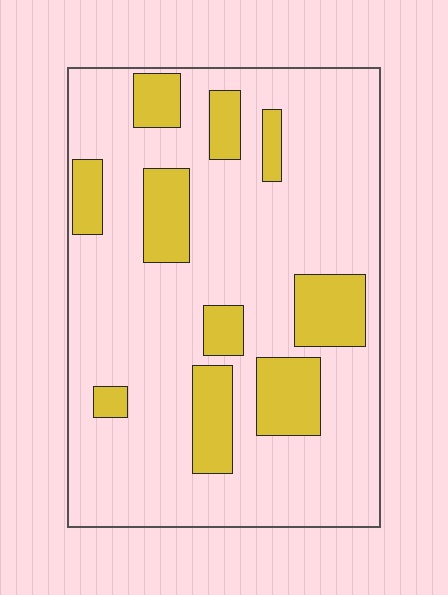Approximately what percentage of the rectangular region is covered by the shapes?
Approximately 20%.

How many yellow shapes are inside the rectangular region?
10.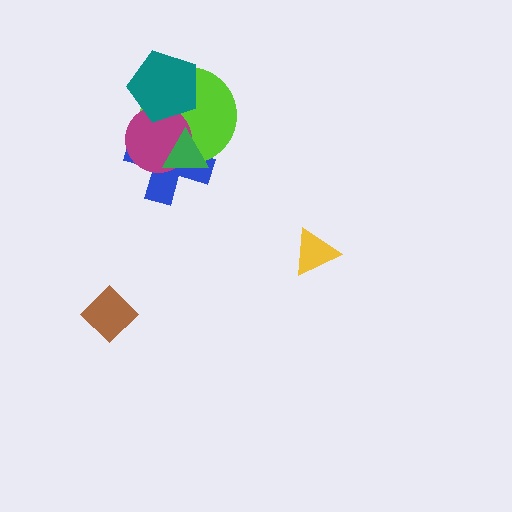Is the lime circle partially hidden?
Yes, it is partially covered by another shape.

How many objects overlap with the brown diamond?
0 objects overlap with the brown diamond.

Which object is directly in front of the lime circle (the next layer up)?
The magenta circle is directly in front of the lime circle.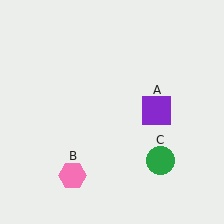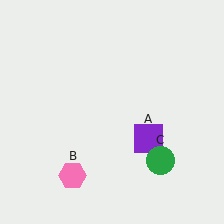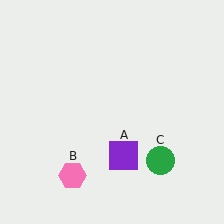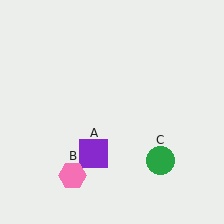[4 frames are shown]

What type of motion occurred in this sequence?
The purple square (object A) rotated clockwise around the center of the scene.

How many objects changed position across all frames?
1 object changed position: purple square (object A).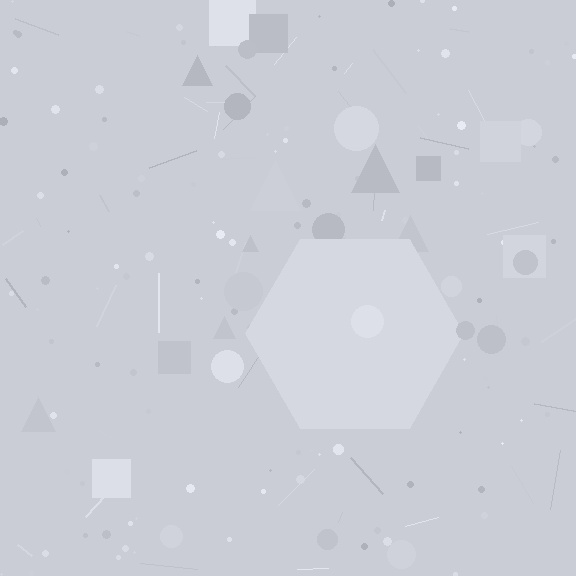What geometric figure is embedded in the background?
A hexagon is embedded in the background.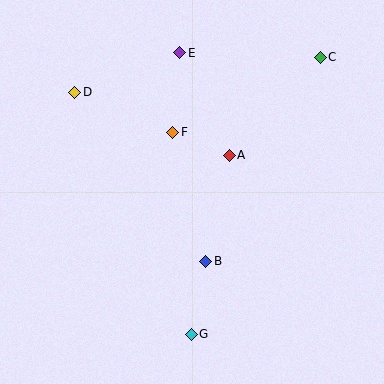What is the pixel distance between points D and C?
The distance between D and C is 248 pixels.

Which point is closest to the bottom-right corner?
Point G is closest to the bottom-right corner.